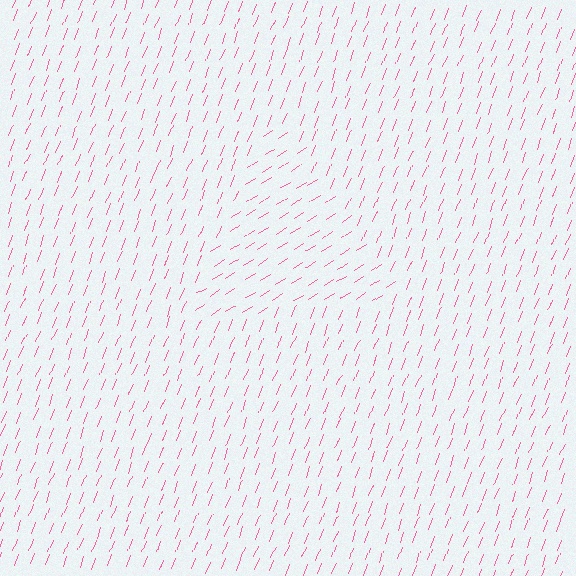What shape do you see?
I see a triangle.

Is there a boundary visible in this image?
Yes, there is a texture boundary formed by a change in line orientation.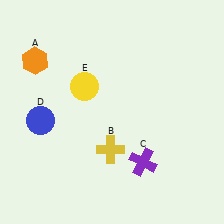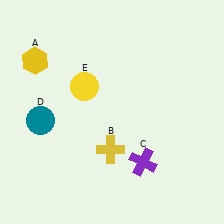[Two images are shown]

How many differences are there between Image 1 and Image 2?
There are 2 differences between the two images.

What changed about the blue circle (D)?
In Image 1, D is blue. In Image 2, it changed to teal.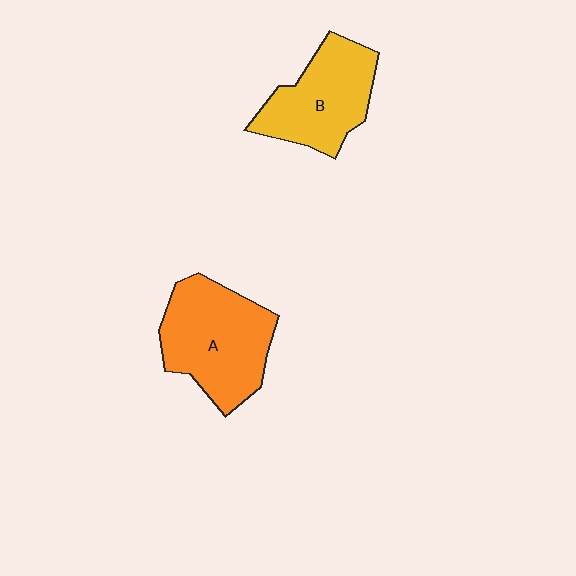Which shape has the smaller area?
Shape B (yellow).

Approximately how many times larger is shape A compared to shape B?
Approximately 1.2 times.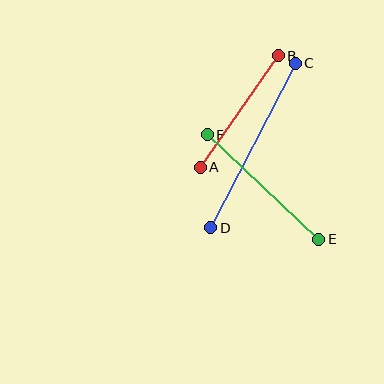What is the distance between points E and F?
The distance is approximately 153 pixels.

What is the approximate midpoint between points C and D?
The midpoint is at approximately (253, 146) pixels.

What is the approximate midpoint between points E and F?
The midpoint is at approximately (263, 187) pixels.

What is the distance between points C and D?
The distance is approximately 185 pixels.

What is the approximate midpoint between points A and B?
The midpoint is at approximately (239, 111) pixels.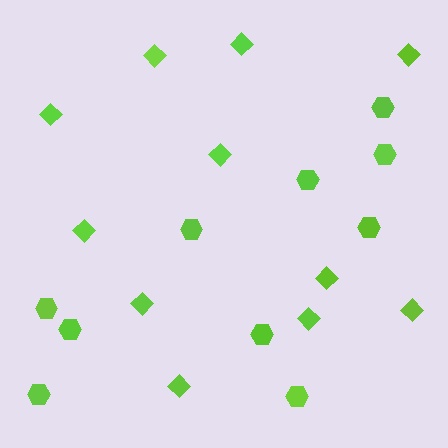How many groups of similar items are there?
There are 2 groups: one group of diamonds (11) and one group of hexagons (10).